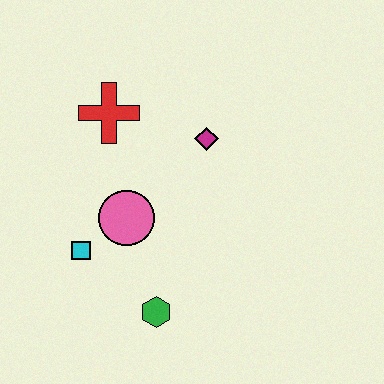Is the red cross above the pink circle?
Yes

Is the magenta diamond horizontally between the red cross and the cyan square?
No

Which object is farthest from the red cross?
The green hexagon is farthest from the red cross.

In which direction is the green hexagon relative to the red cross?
The green hexagon is below the red cross.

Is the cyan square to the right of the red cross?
No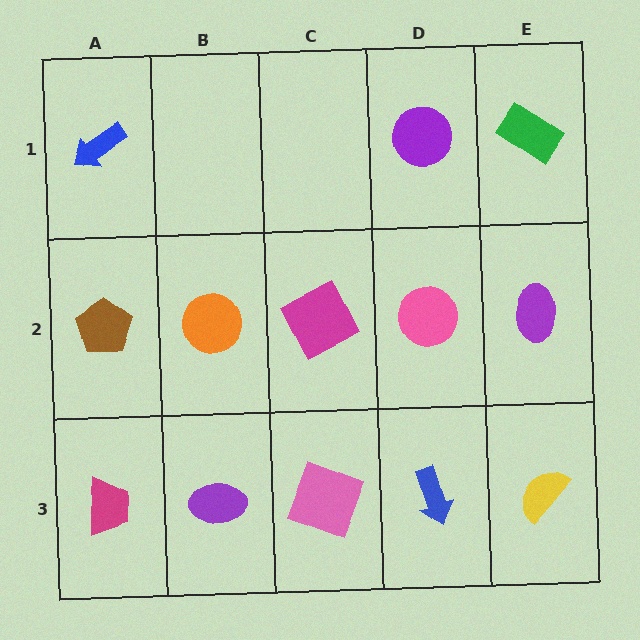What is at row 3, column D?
A blue arrow.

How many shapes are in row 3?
5 shapes.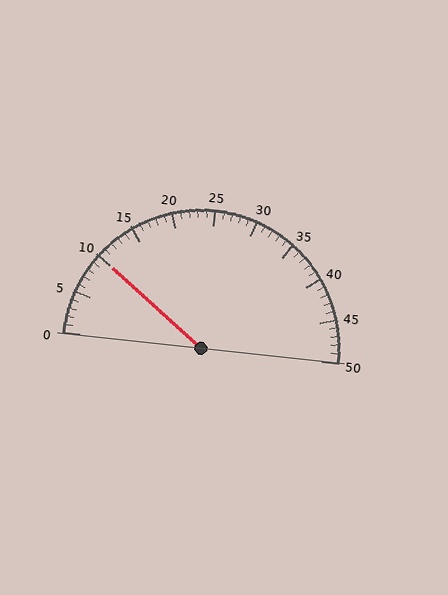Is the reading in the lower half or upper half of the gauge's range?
The reading is in the lower half of the range (0 to 50).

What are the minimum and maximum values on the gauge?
The gauge ranges from 0 to 50.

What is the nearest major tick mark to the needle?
The nearest major tick mark is 10.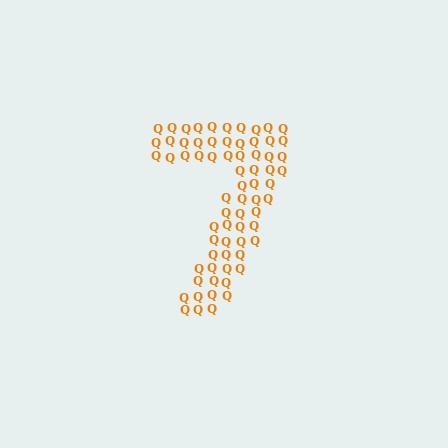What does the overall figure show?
The overall figure shows the digit 7.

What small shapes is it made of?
It is made of small letter Q's.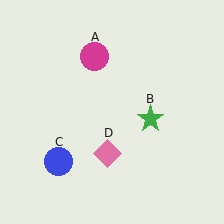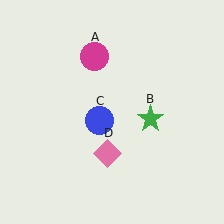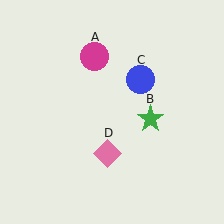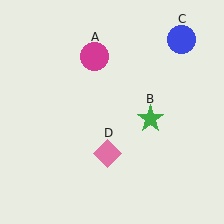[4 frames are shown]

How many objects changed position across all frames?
1 object changed position: blue circle (object C).